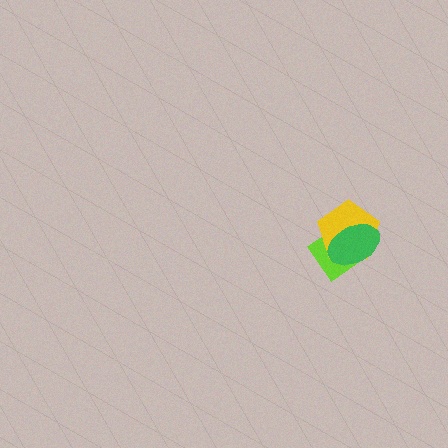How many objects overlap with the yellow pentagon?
2 objects overlap with the yellow pentagon.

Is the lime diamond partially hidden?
Yes, it is partially covered by another shape.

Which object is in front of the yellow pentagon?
The green ellipse is in front of the yellow pentagon.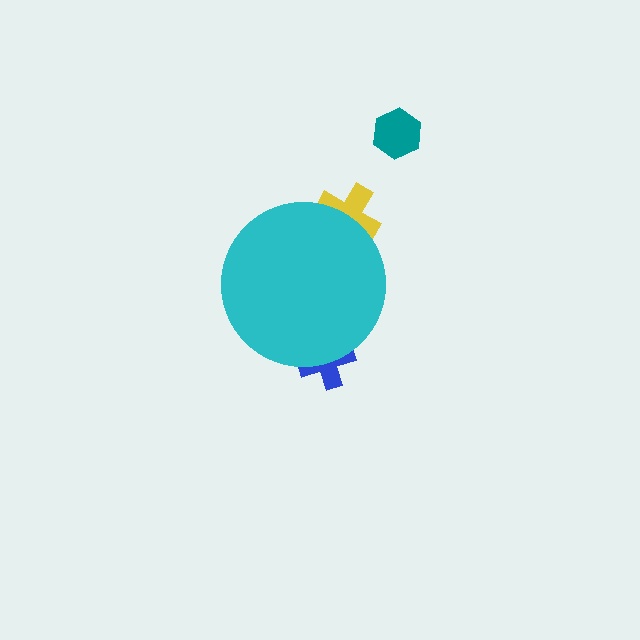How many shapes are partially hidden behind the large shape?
2 shapes are partially hidden.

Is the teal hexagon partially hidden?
No, the teal hexagon is fully visible.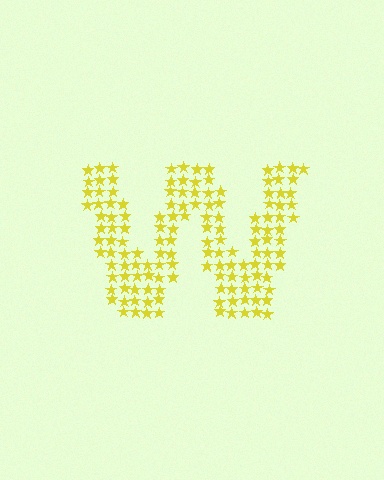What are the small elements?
The small elements are stars.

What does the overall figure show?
The overall figure shows the letter W.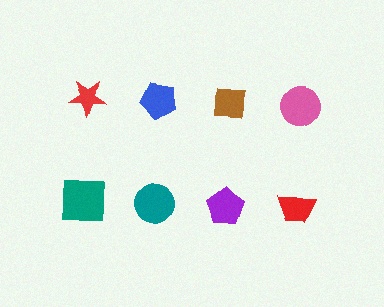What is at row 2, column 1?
A teal square.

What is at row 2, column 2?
A teal circle.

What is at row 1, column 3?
A brown square.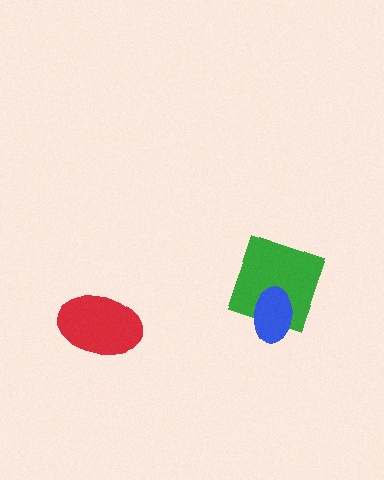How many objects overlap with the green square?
1 object overlaps with the green square.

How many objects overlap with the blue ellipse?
1 object overlaps with the blue ellipse.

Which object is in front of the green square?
The blue ellipse is in front of the green square.